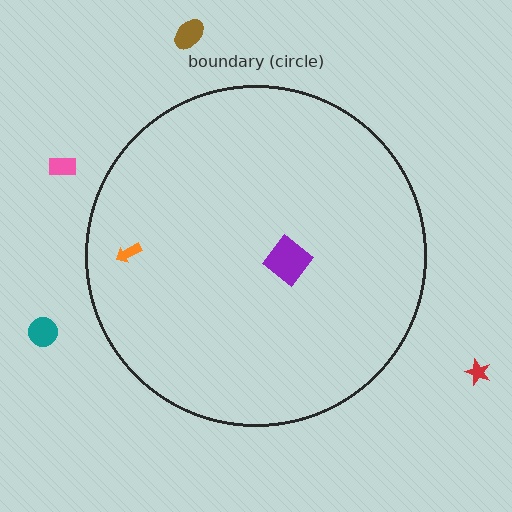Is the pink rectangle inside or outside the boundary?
Outside.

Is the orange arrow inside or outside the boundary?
Inside.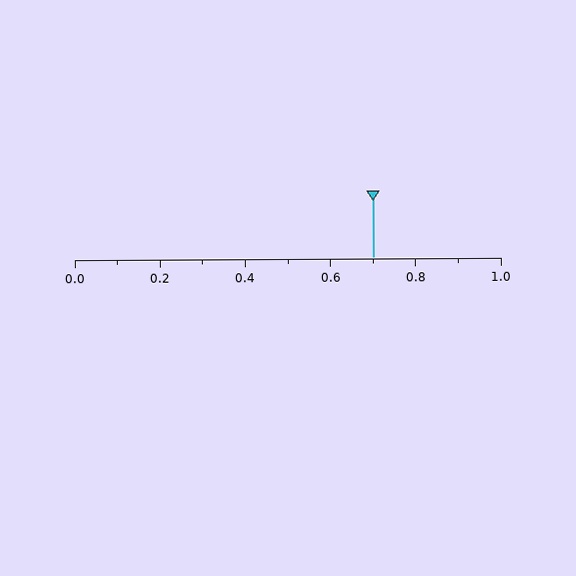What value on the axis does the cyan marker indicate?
The marker indicates approximately 0.7.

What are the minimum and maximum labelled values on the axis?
The axis runs from 0.0 to 1.0.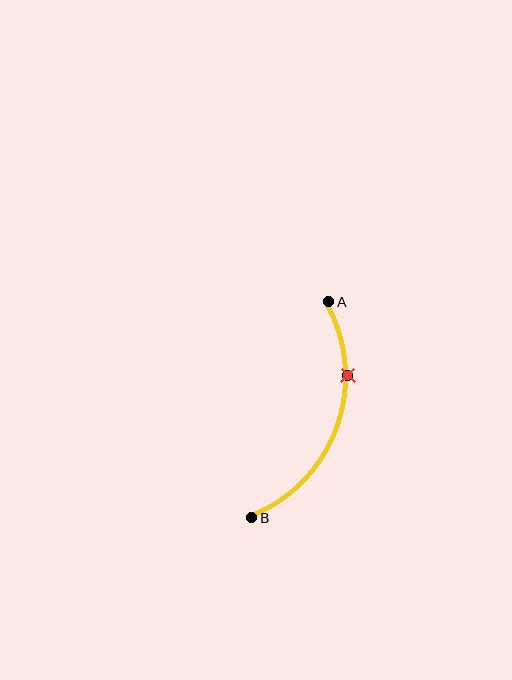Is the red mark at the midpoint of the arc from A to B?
No. The red mark lies on the arc but is closer to endpoint A. The arc midpoint would be at the point on the curve equidistant along the arc from both A and B.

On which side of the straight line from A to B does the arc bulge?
The arc bulges to the right of the straight line connecting A and B.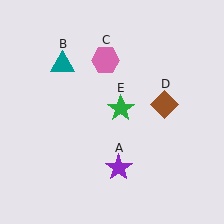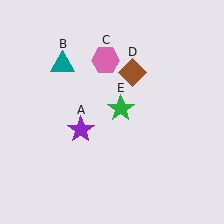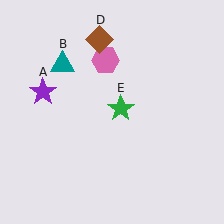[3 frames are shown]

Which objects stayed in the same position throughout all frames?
Teal triangle (object B) and pink hexagon (object C) and green star (object E) remained stationary.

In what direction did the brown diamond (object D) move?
The brown diamond (object D) moved up and to the left.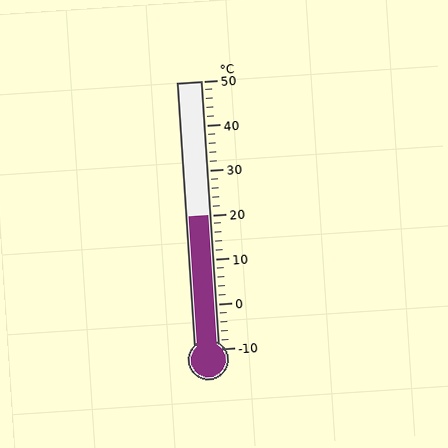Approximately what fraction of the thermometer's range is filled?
The thermometer is filled to approximately 50% of its range.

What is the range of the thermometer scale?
The thermometer scale ranges from -10°C to 50°C.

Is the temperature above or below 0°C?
The temperature is above 0°C.